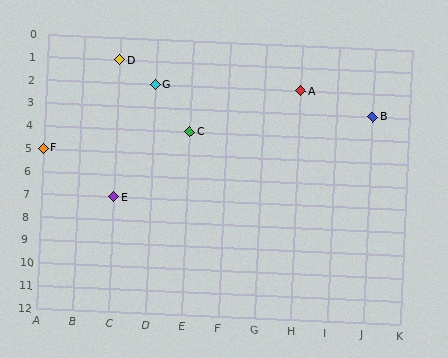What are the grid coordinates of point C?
Point C is at grid coordinates (E, 4).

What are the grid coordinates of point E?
Point E is at grid coordinates (C, 7).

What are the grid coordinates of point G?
Point G is at grid coordinates (D, 2).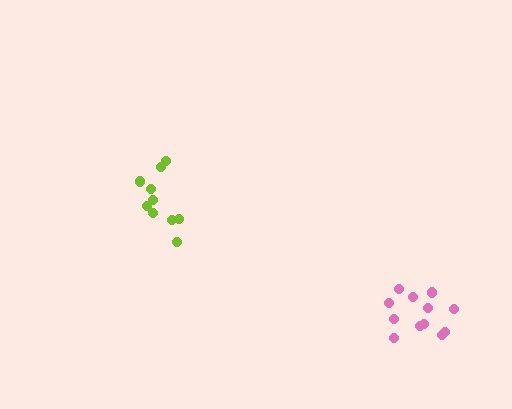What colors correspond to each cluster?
The clusters are colored: pink, lime.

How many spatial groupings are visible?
There are 2 spatial groupings.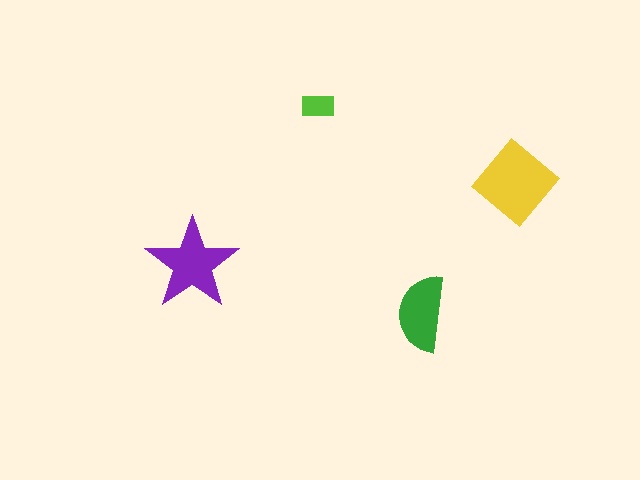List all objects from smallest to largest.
The lime rectangle, the green semicircle, the purple star, the yellow diamond.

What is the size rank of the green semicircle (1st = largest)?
3rd.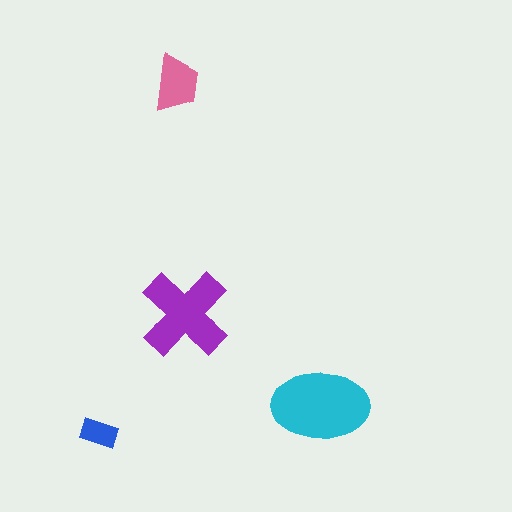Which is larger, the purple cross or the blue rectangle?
The purple cross.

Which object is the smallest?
The blue rectangle.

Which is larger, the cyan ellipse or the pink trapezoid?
The cyan ellipse.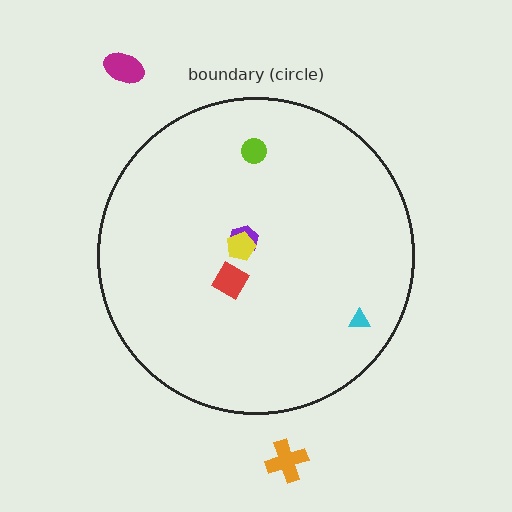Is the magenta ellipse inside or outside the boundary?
Outside.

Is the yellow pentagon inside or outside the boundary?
Inside.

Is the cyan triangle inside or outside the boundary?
Inside.